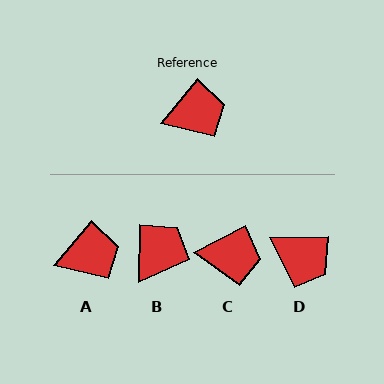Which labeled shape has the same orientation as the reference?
A.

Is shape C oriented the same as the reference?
No, it is off by about 22 degrees.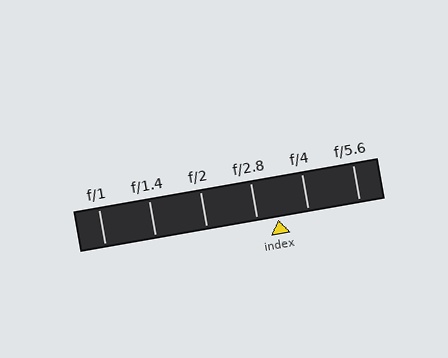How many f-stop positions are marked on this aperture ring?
There are 6 f-stop positions marked.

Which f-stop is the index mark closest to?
The index mark is closest to f/2.8.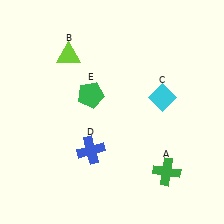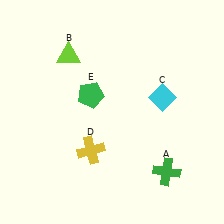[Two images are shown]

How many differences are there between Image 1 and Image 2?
There is 1 difference between the two images.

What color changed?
The cross (D) changed from blue in Image 1 to yellow in Image 2.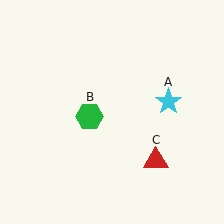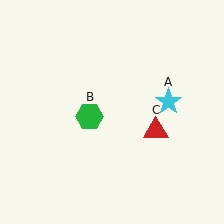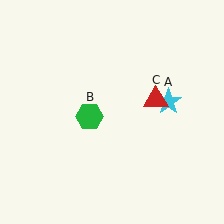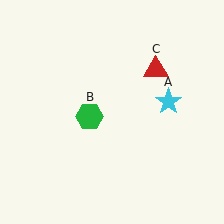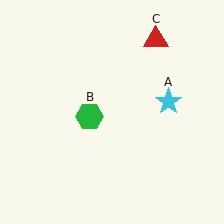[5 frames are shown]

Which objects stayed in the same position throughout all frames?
Cyan star (object A) and green hexagon (object B) remained stationary.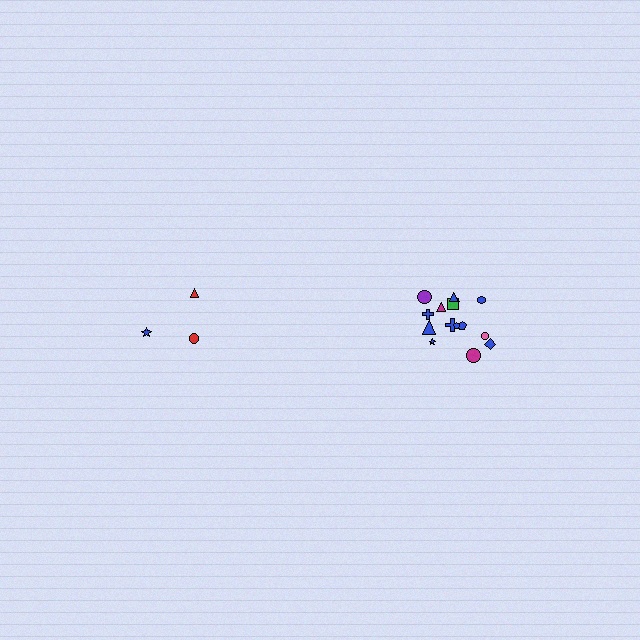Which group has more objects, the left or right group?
The right group.